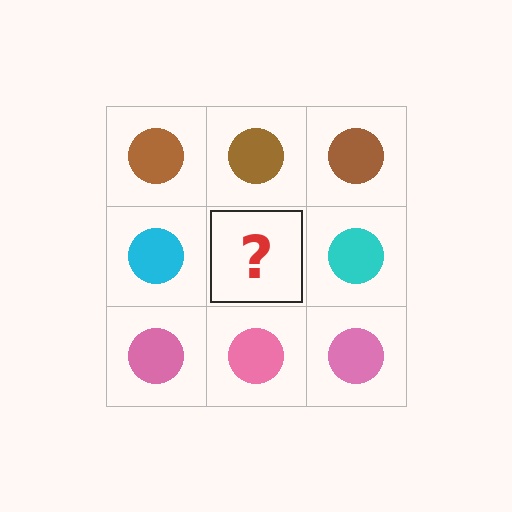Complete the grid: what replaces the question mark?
The question mark should be replaced with a cyan circle.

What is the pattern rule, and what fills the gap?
The rule is that each row has a consistent color. The gap should be filled with a cyan circle.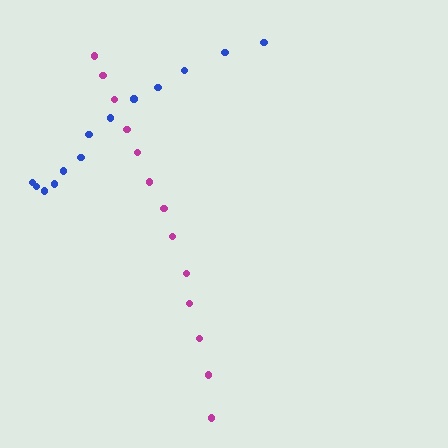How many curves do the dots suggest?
There are 2 distinct paths.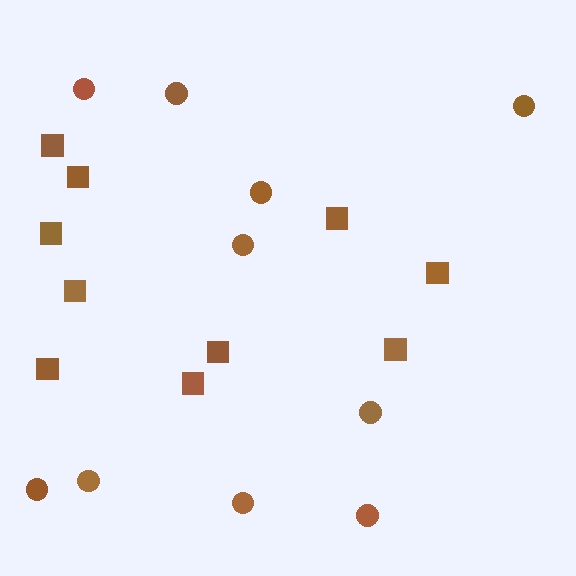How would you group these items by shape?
There are 2 groups: one group of squares (10) and one group of circles (10).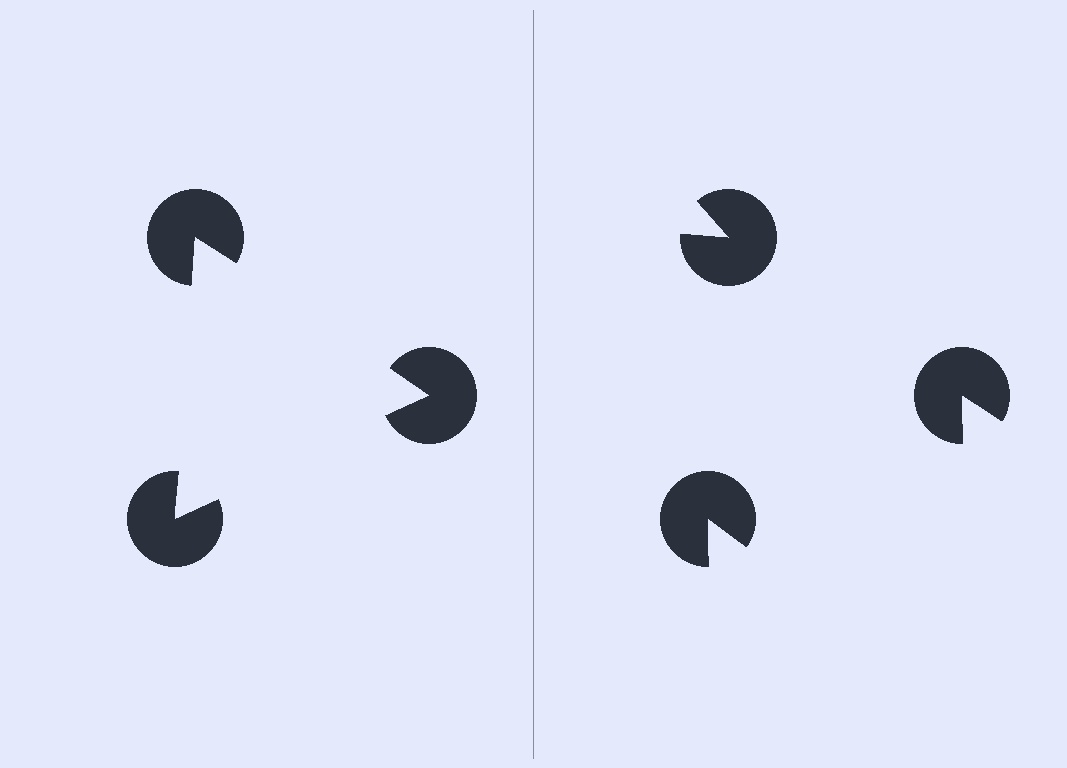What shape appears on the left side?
An illusory triangle.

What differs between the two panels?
The pac-man discs are positioned identically on both sides; only the wedge orientations differ. On the left they align to a triangle; on the right they are misaligned.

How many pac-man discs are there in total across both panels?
6 — 3 on each side.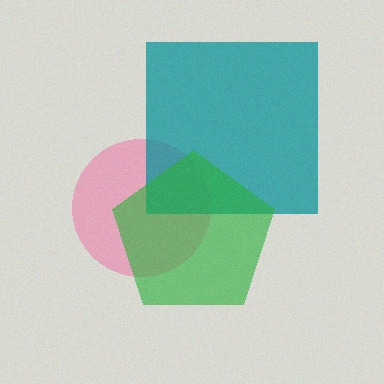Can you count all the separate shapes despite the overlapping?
Yes, there are 3 separate shapes.